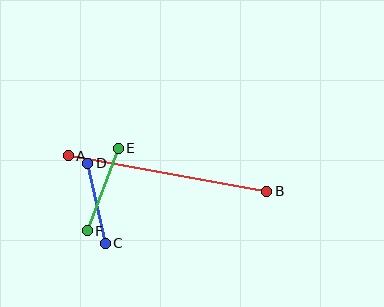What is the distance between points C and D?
The distance is approximately 82 pixels.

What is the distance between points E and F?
The distance is approximately 88 pixels.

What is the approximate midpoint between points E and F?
The midpoint is at approximately (103, 189) pixels.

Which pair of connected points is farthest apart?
Points A and B are farthest apart.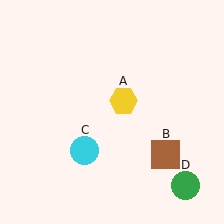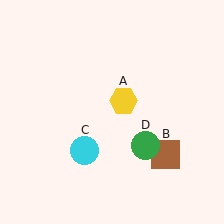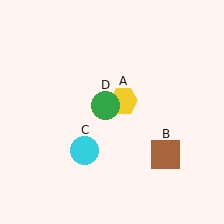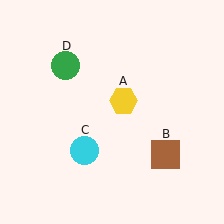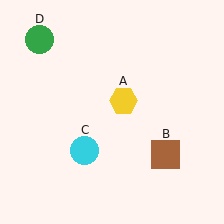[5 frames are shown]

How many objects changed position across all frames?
1 object changed position: green circle (object D).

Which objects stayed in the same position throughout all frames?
Yellow hexagon (object A) and brown square (object B) and cyan circle (object C) remained stationary.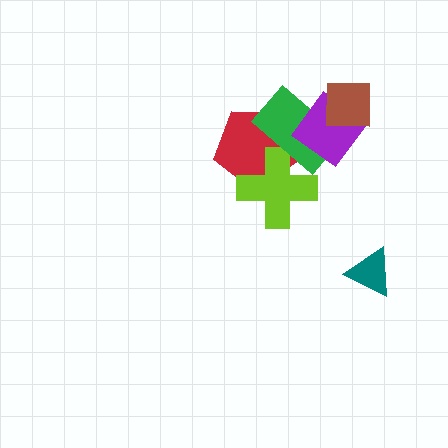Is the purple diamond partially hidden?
Yes, it is partially covered by another shape.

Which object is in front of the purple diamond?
The brown square is in front of the purple diamond.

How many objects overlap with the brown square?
2 objects overlap with the brown square.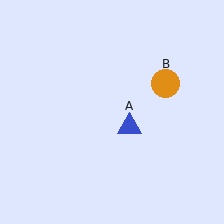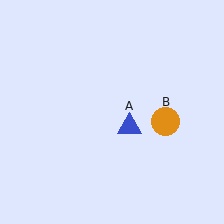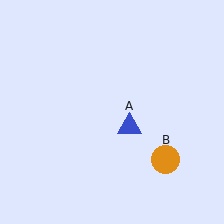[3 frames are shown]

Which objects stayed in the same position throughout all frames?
Blue triangle (object A) remained stationary.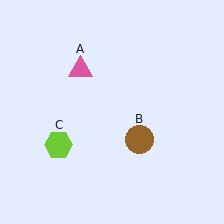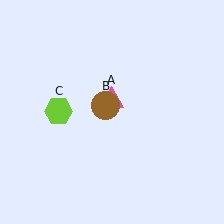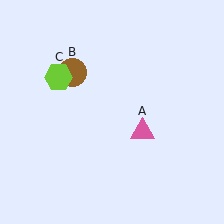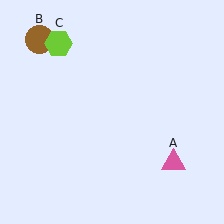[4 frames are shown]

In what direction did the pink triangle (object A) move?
The pink triangle (object A) moved down and to the right.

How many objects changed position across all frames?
3 objects changed position: pink triangle (object A), brown circle (object B), lime hexagon (object C).